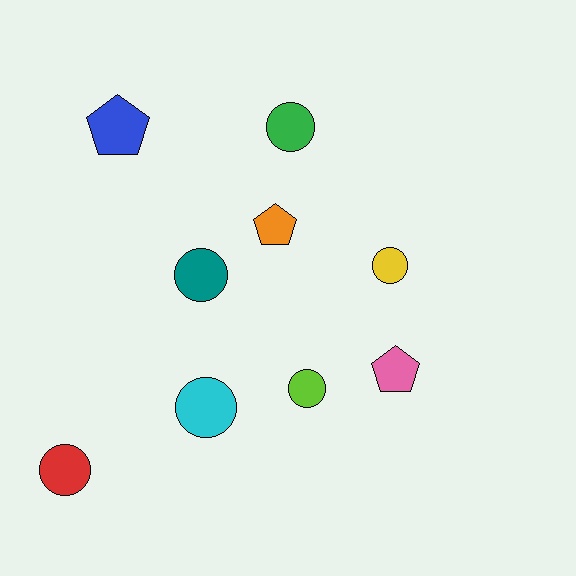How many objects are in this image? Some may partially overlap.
There are 9 objects.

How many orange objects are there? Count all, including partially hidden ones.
There is 1 orange object.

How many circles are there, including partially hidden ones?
There are 6 circles.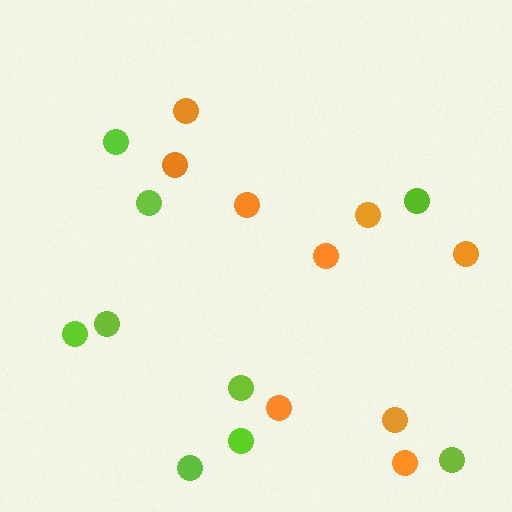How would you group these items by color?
There are 2 groups: one group of lime circles (9) and one group of orange circles (9).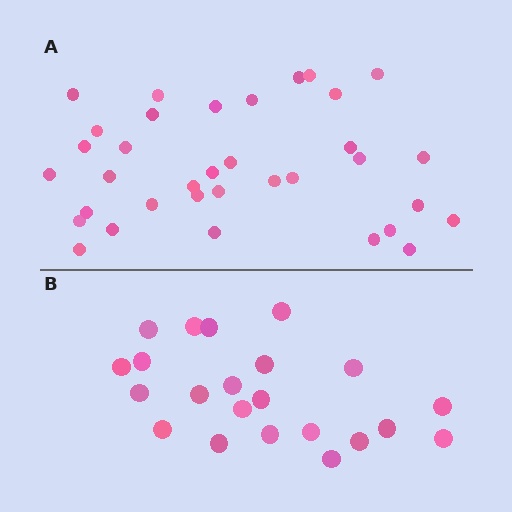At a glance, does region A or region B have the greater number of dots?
Region A (the top region) has more dots.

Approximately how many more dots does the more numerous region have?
Region A has approximately 15 more dots than region B.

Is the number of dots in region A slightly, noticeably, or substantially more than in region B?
Region A has substantially more. The ratio is roughly 1.6 to 1.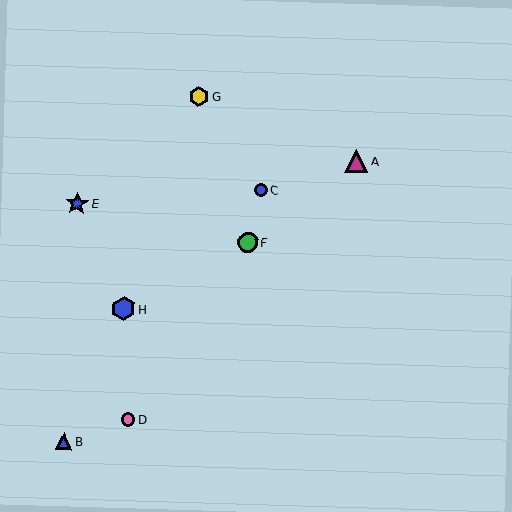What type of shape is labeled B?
Shape B is a blue triangle.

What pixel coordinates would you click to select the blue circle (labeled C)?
Click at (261, 190) to select the blue circle C.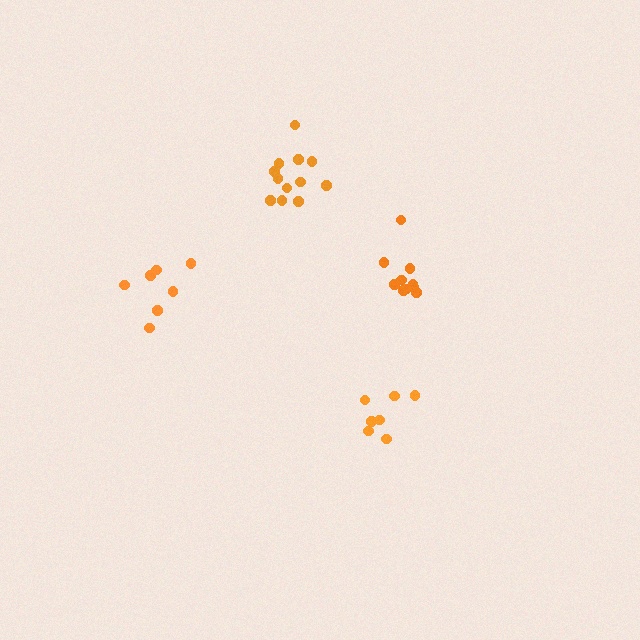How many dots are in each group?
Group 1: 7 dots, Group 2: 12 dots, Group 3: 7 dots, Group 4: 10 dots (36 total).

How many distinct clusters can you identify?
There are 4 distinct clusters.